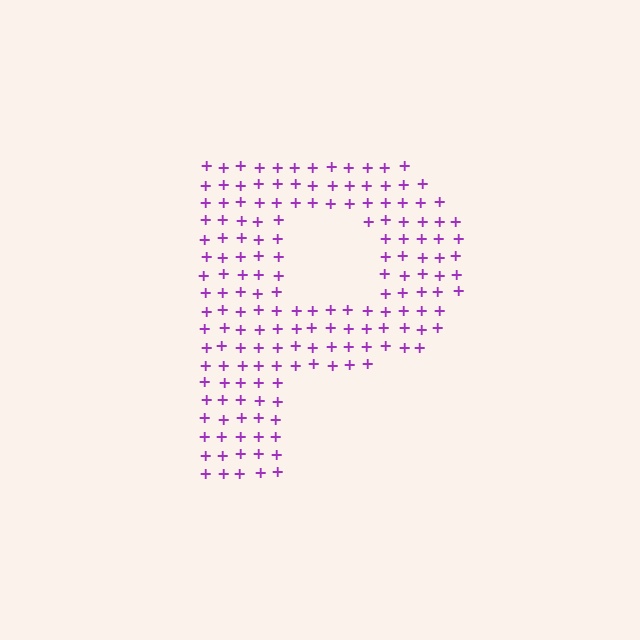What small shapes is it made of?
It is made of small plus signs.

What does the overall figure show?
The overall figure shows the letter P.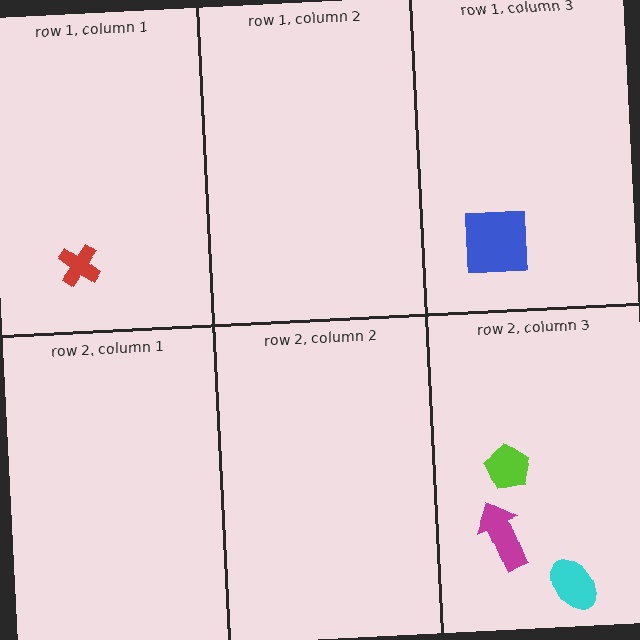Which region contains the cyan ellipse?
The row 2, column 3 region.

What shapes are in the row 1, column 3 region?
The blue square.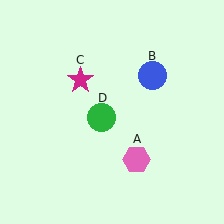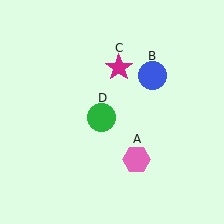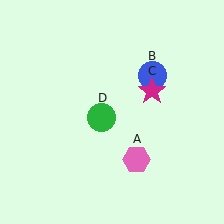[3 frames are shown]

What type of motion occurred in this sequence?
The magenta star (object C) rotated clockwise around the center of the scene.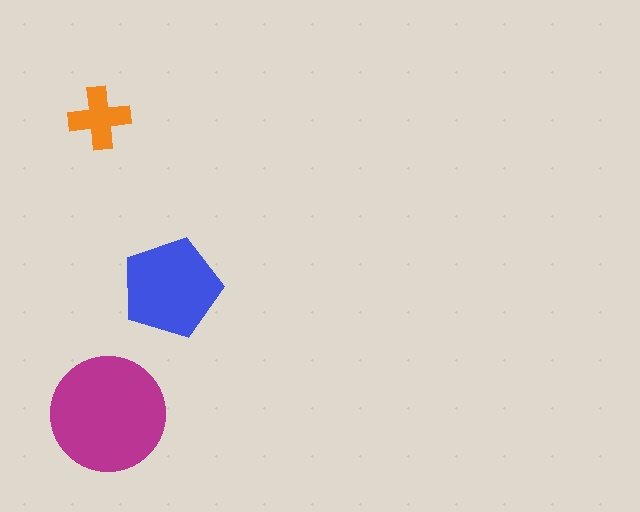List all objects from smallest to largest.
The orange cross, the blue pentagon, the magenta circle.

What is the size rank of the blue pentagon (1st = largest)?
2nd.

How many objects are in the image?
There are 3 objects in the image.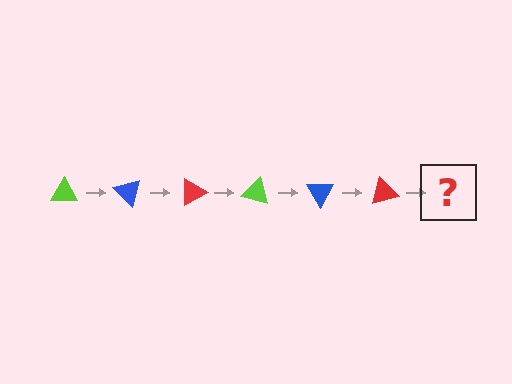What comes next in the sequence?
The next element should be a lime triangle, rotated 270 degrees from the start.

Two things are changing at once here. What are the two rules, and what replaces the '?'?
The two rules are that it rotates 45 degrees each step and the color cycles through lime, blue, and red. The '?' should be a lime triangle, rotated 270 degrees from the start.